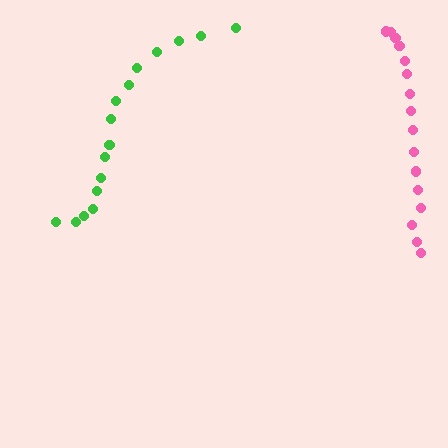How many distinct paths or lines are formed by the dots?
There are 2 distinct paths.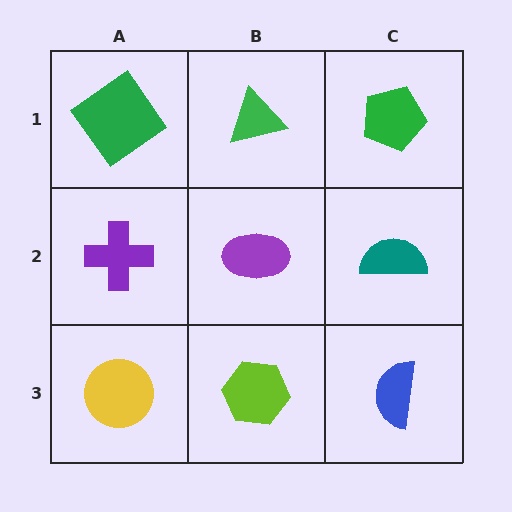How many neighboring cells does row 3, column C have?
2.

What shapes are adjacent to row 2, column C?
A green pentagon (row 1, column C), a blue semicircle (row 3, column C), a purple ellipse (row 2, column B).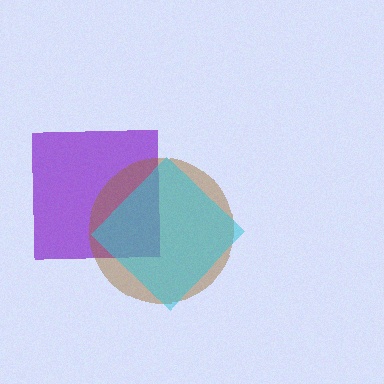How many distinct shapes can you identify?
There are 3 distinct shapes: a purple square, a brown circle, a cyan diamond.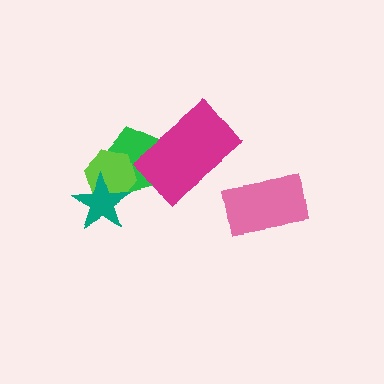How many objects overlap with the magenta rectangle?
1 object overlaps with the magenta rectangle.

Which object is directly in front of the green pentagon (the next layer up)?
The magenta rectangle is directly in front of the green pentagon.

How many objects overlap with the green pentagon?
3 objects overlap with the green pentagon.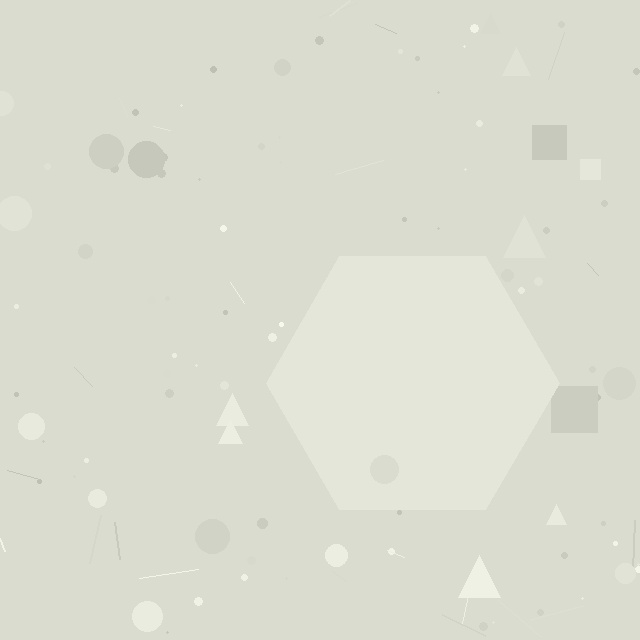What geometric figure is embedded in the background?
A hexagon is embedded in the background.